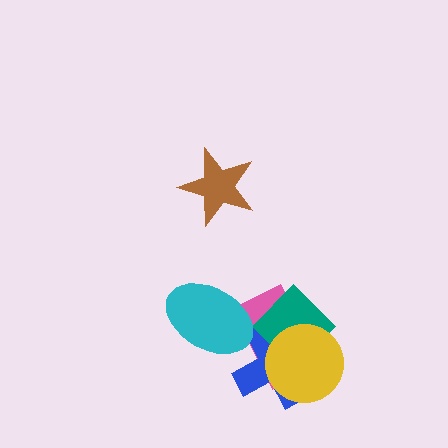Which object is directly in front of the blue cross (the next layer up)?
The teal diamond is directly in front of the blue cross.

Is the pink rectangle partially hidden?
Yes, it is partially covered by another shape.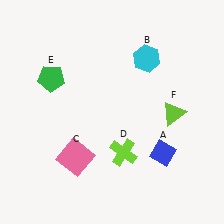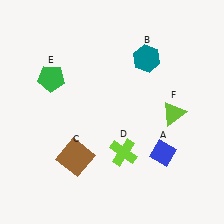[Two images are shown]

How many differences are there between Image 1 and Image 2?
There are 2 differences between the two images.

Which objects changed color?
B changed from cyan to teal. C changed from pink to brown.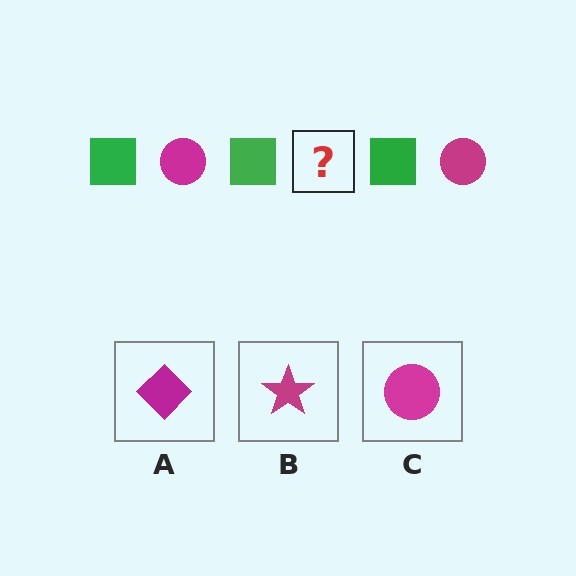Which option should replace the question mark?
Option C.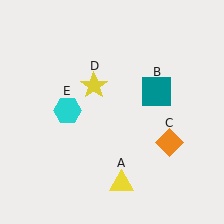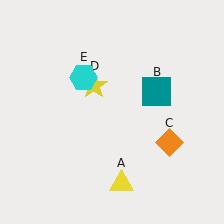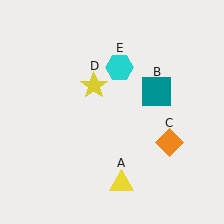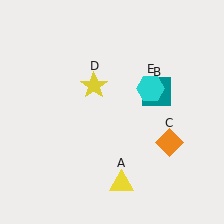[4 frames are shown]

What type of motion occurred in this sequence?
The cyan hexagon (object E) rotated clockwise around the center of the scene.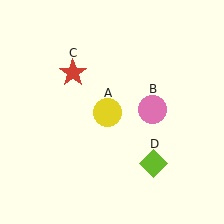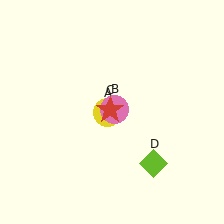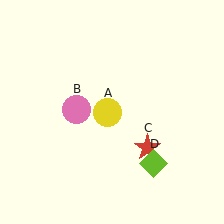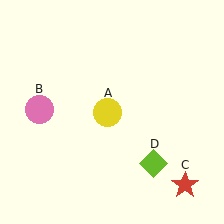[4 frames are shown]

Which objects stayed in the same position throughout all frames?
Yellow circle (object A) and lime diamond (object D) remained stationary.